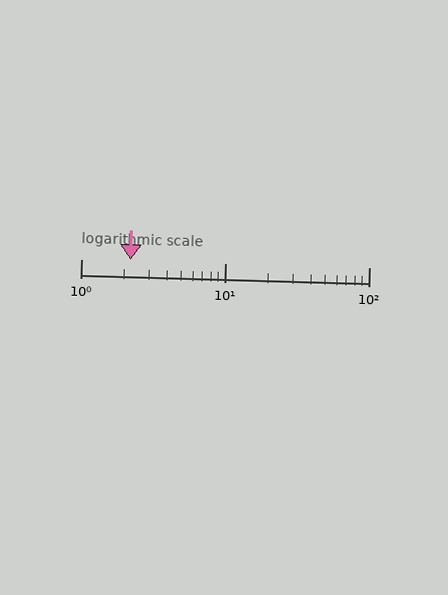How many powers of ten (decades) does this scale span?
The scale spans 2 decades, from 1 to 100.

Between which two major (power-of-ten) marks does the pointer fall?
The pointer is between 1 and 10.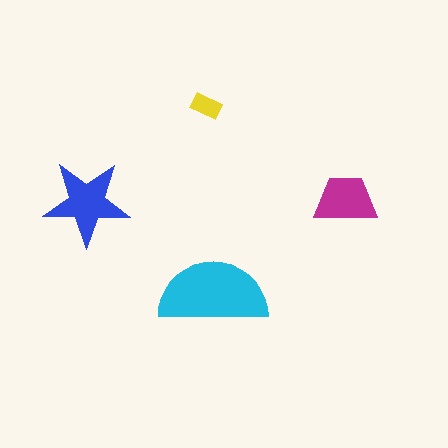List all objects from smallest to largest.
The yellow rectangle, the magenta trapezoid, the blue star, the cyan semicircle.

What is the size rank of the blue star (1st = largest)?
2nd.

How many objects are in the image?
There are 4 objects in the image.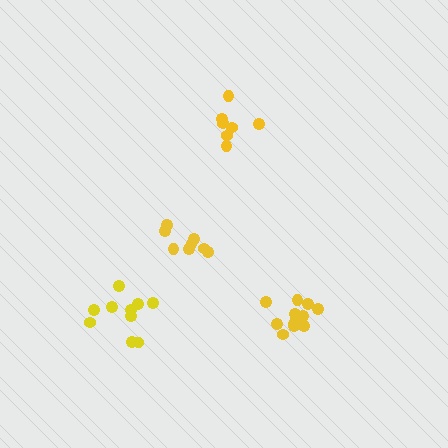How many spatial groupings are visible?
There are 4 spatial groupings.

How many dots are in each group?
Group 1: 10 dots, Group 2: 7 dots, Group 3: 12 dots, Group 4: 8 dots (37 total).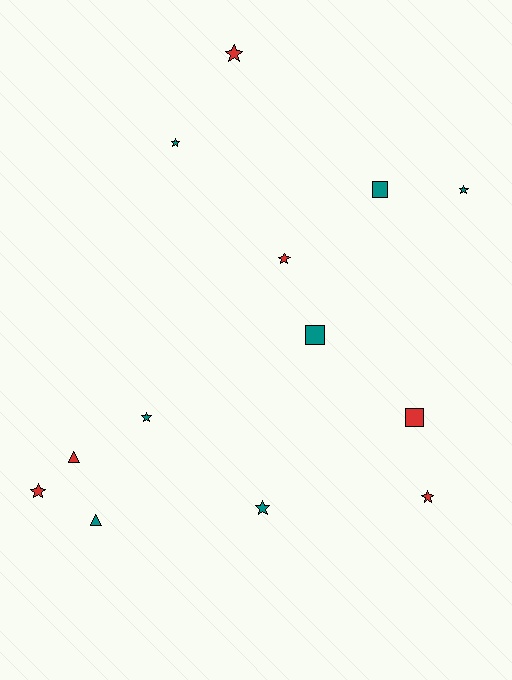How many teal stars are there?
There are 4 teal stars.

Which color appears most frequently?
Teal, with 7 objects.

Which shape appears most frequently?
Star, with 8 objects.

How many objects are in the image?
There are 13 objects.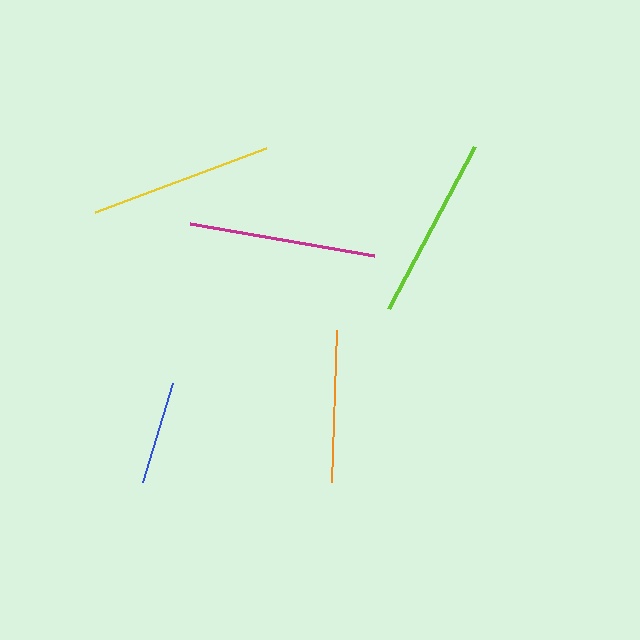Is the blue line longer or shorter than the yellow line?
The yellow line is longer than the blue line.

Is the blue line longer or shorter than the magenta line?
The magenta line is longer than the blue line.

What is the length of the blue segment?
The blue segment is approximately 103 pixels long.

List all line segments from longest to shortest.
From longest to shortest: magenta, lime, yellow, orange, blue.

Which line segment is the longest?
The magenta line is the longest at approximately 187 pixels.